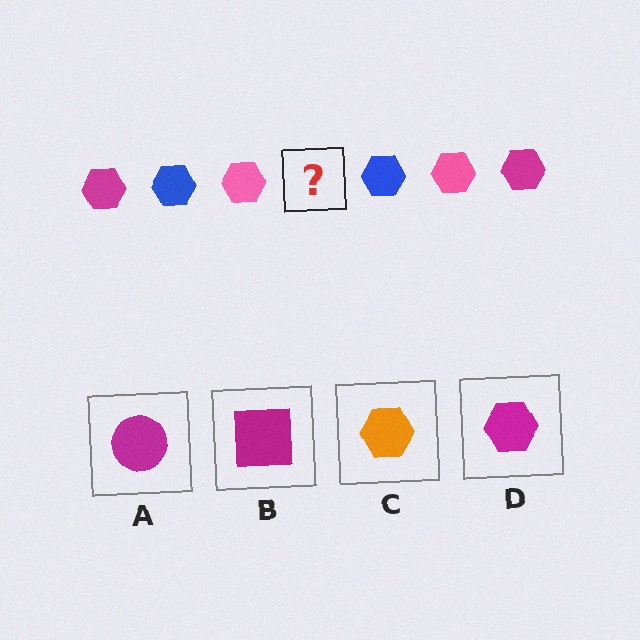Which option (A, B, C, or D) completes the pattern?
D.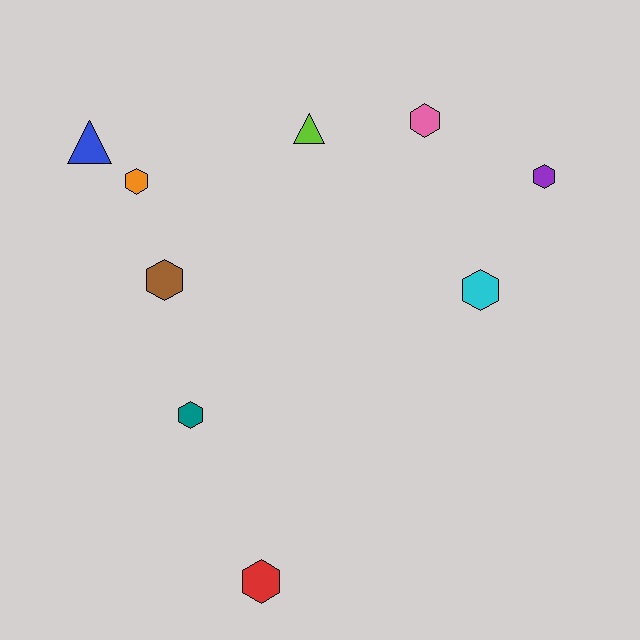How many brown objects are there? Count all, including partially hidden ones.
There is 1 brown object.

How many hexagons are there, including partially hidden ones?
There are 7 hexagons.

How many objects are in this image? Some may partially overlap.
There are 9 objects.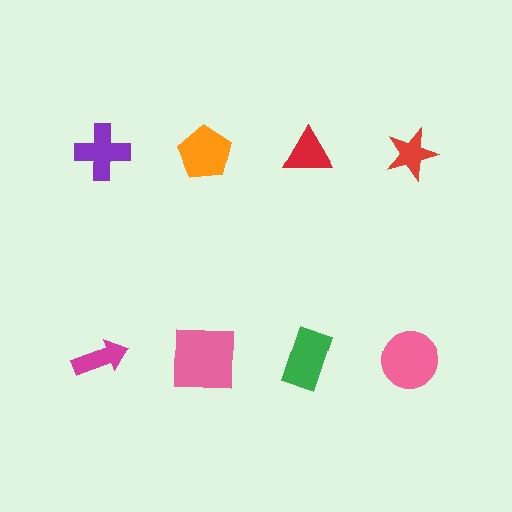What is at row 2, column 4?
A pink circle.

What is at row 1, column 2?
An orange pentagon.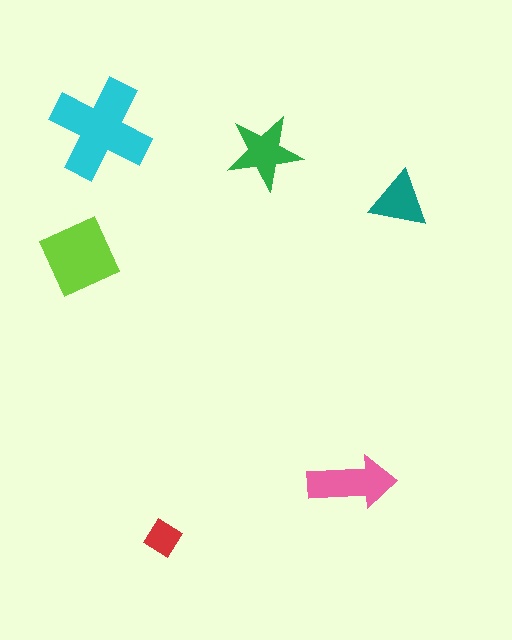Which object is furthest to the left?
The lime square is leftmost.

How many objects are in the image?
There are 6 objects in the image.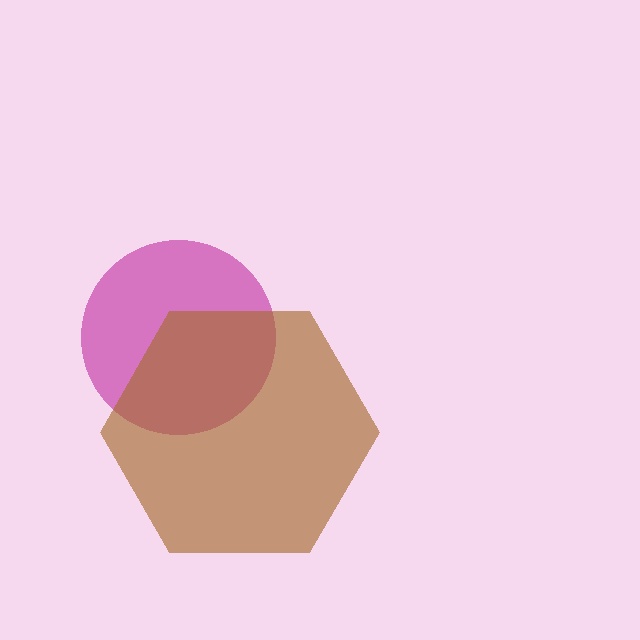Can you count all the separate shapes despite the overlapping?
Yes, there are 2 separate shapes.